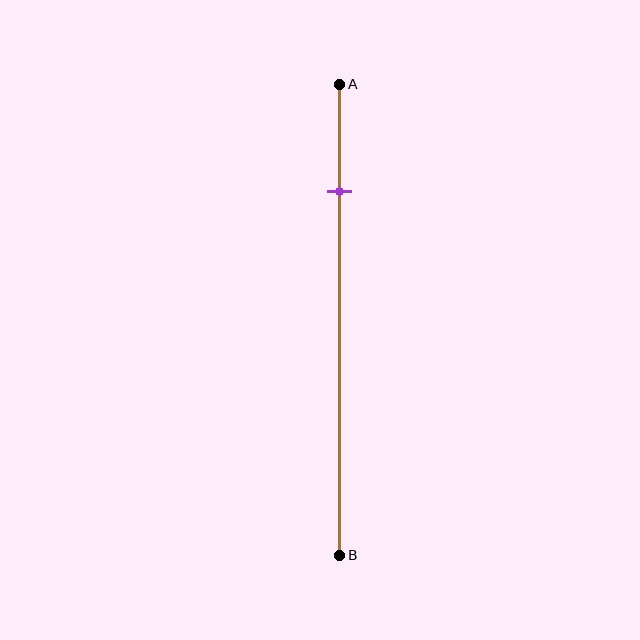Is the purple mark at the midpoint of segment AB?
No, the mark is at about 25% from A, not at the 50% midpoint.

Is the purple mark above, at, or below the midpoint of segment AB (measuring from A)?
The purple mark is above the midpoint of segment AB.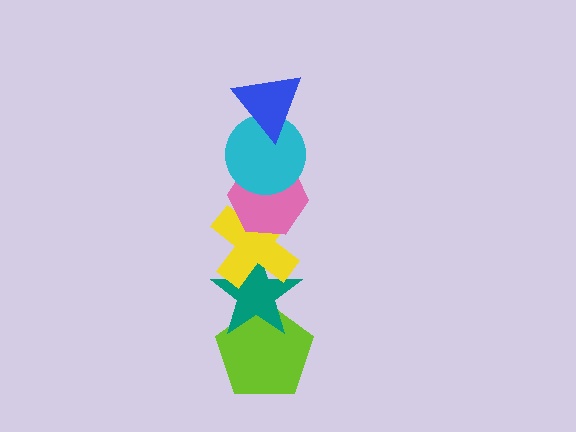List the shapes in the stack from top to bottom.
From top to bottom: the blue triangle, the cyan circle, the pink hexagon, the yellow cross, the teal star, the lime pentagon.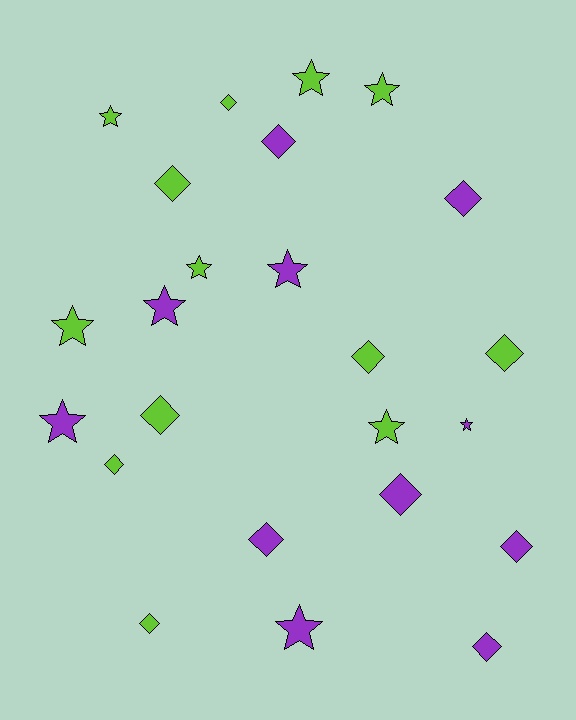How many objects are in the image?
There are 24 objects.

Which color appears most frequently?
Lime, with 13 objects.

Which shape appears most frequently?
Diamond, with 13 objects.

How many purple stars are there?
There are 5 purple stars.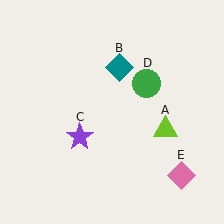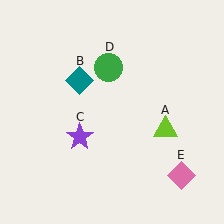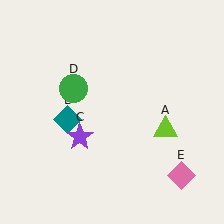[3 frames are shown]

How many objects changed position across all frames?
2 objects changed position: teal diamond (object B), green circle (object D).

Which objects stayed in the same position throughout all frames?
Lime triangle (object A) and purple star (object C) and pink diamond (object E) remained stationary.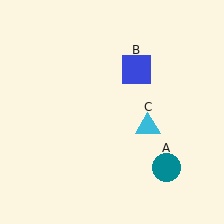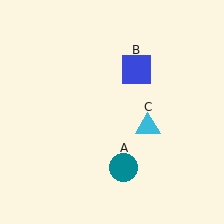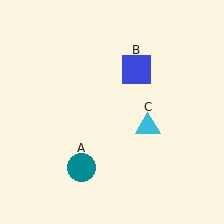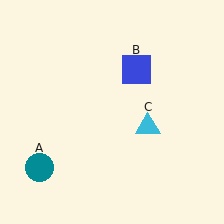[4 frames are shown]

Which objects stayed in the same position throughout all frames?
Blue square (object B) and cyan triangle (object C) remained stationary.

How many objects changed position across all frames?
1 object changed position: teal circle (object A).